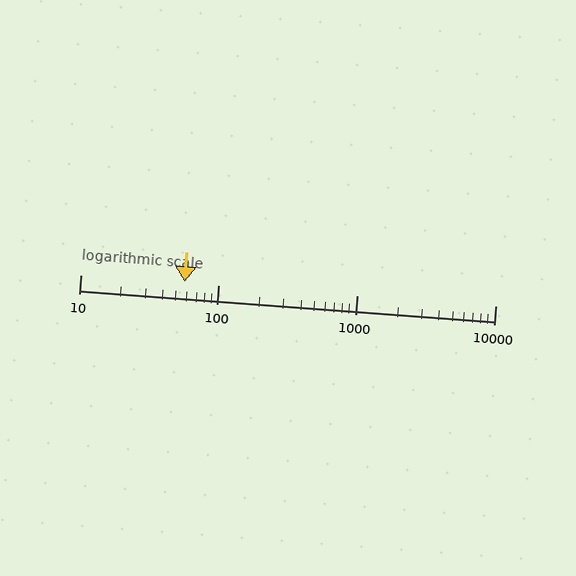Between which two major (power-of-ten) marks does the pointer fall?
The pointer is between 10 and 100.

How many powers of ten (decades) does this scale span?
The scale spans 3 decades, from 10 to 10000.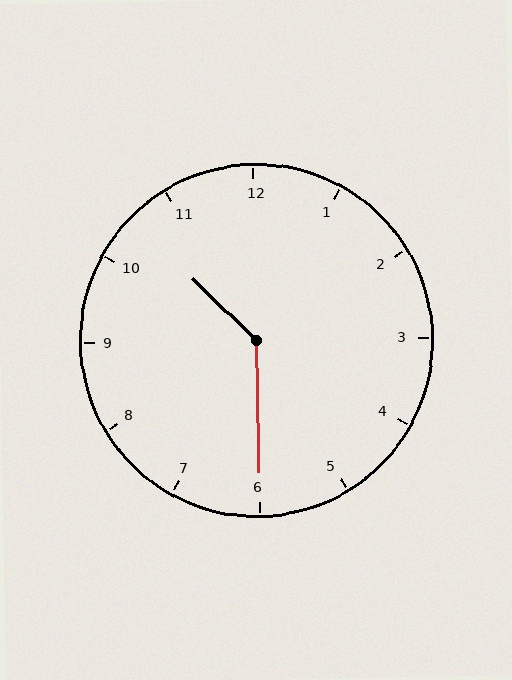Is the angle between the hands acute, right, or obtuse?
It is obtuse.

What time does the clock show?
10:30.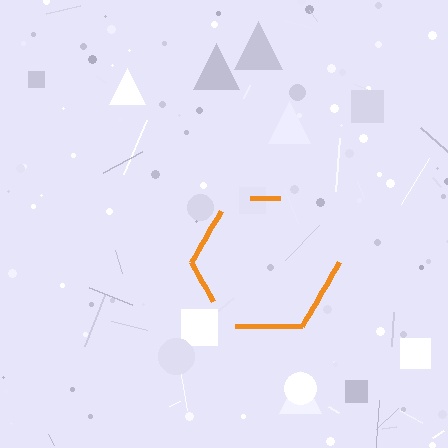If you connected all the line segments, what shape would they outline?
They would outline a hexagon.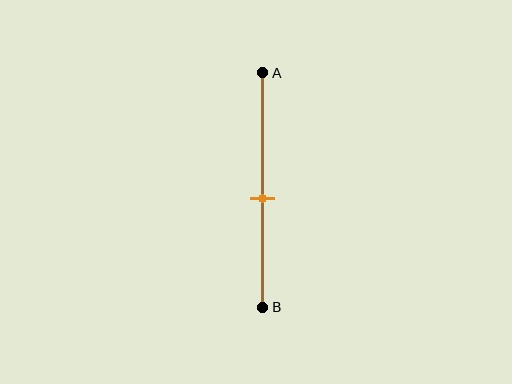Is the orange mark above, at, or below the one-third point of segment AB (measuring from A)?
The orange mark is below the one-third point of segment AB.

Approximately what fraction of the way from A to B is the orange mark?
The orange mark is approximately 55% of the way from A to B.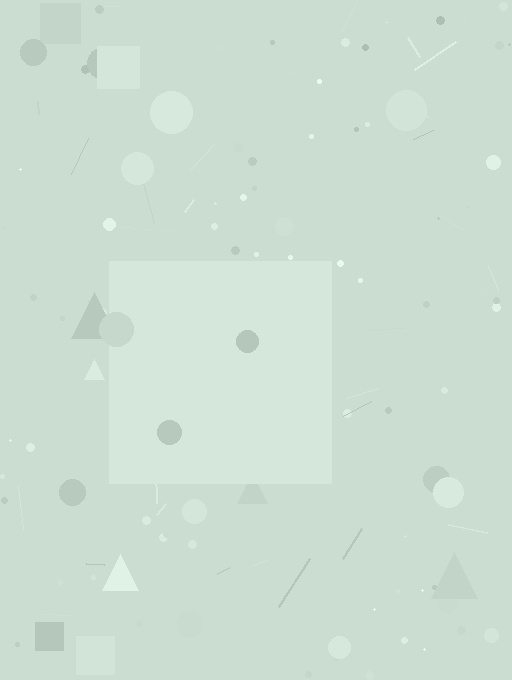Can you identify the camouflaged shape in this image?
The camouflaged shape is a square.